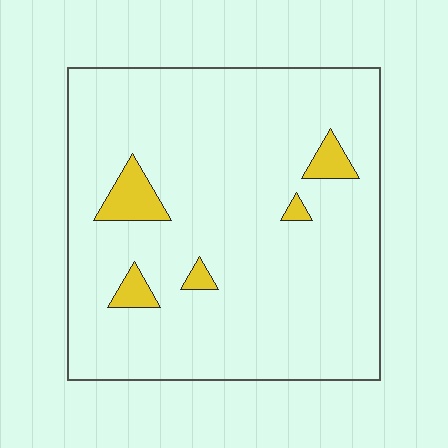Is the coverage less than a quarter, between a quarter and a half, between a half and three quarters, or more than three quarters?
Less than a quarter.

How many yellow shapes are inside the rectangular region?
5.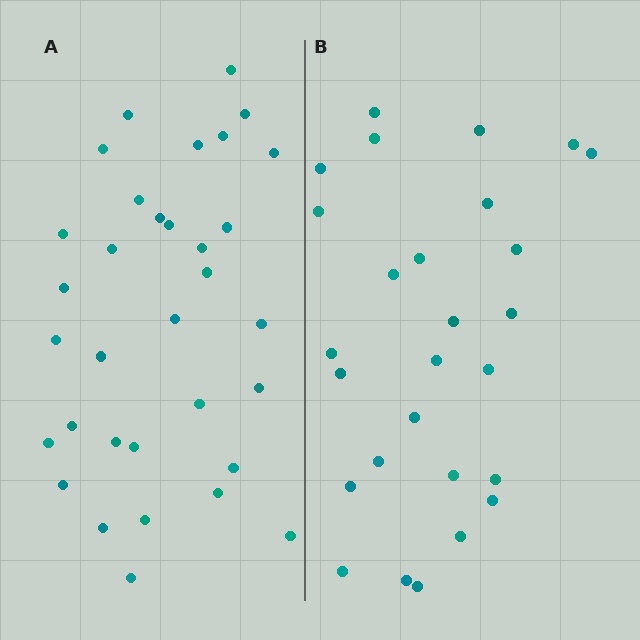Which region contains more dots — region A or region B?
Region A (the left region) has more dots.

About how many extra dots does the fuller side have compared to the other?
Region A has about 6 more dots than region B.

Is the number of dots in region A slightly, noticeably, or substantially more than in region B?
Region A has only slightly more — the two regions are fairly close. The ratio is roughly 1.2 to 1.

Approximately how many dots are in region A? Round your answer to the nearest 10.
About 30 dots. (The exact count is 33, which rounds to 30.)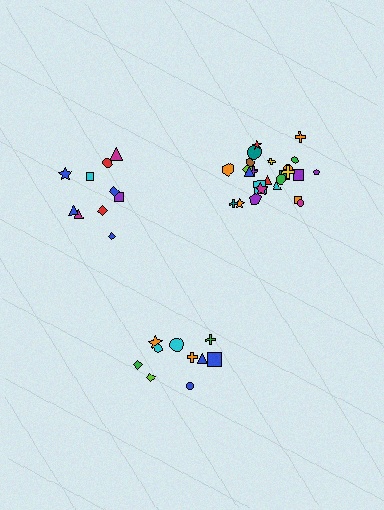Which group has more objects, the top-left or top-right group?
The top-right group.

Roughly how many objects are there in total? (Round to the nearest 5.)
Roughly 45 objects in total.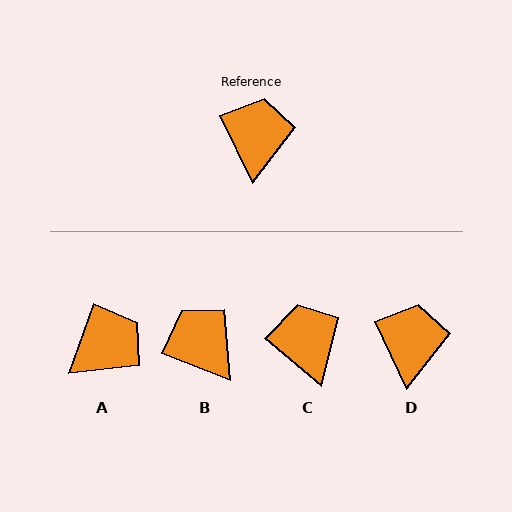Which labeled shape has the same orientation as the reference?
D.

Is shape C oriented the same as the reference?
No, it is off by about 24 degrees.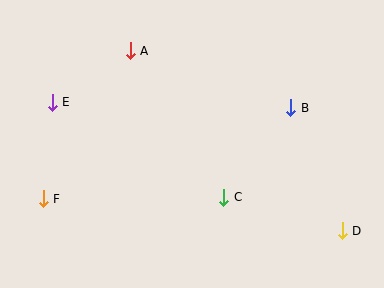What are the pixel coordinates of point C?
Point C is at (224, 197).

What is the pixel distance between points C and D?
The distance between C and D is 123 pixels.